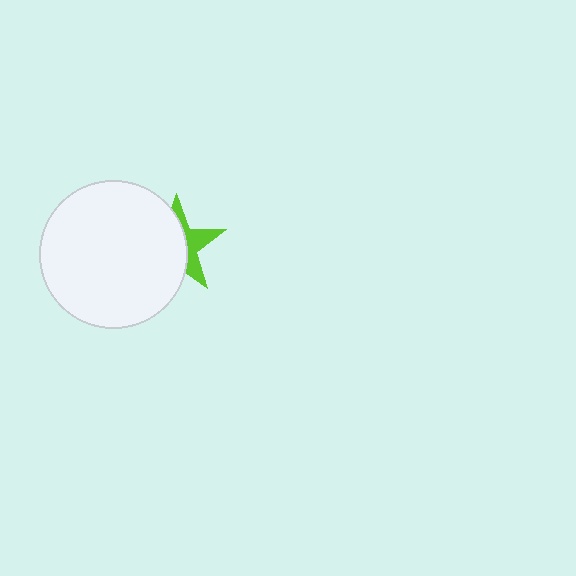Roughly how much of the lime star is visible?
A small part of it is visible (roughly 38%).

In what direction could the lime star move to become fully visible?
The lime star could move right. That would shift it out from behind the white circle entirely.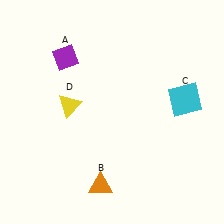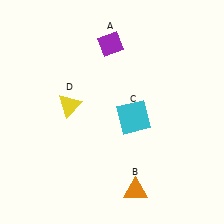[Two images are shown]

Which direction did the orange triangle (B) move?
The orange triangle (B) moved right.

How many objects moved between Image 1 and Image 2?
3 objects moved between the two images.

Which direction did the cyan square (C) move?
The cyan square (C) moved left.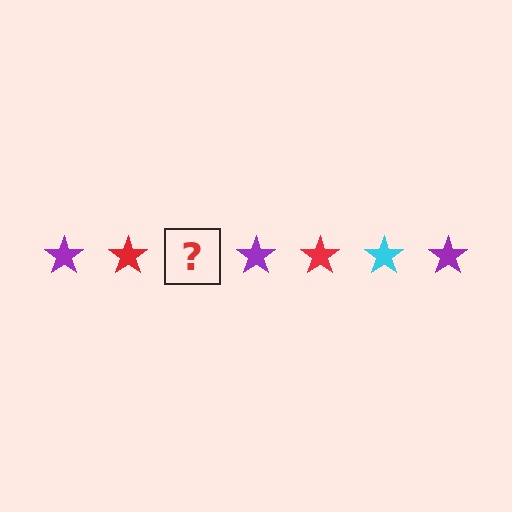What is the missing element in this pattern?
The missing element is a cyan star.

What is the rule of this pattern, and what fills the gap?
The rule is that the pattern cycles through purple, red, cyan stars. The gap should be filled with a cyan star.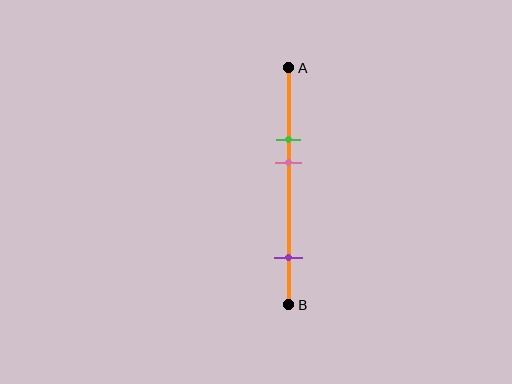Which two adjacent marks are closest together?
The green and pink marks are the closest adjacent pair.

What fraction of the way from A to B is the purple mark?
The purple mark is approximately 80% (0.8) of the way from A to B.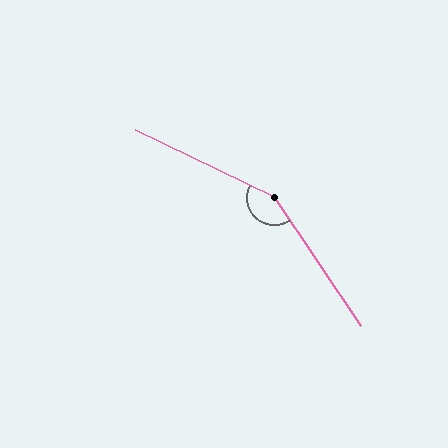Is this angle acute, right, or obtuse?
It is obtuse.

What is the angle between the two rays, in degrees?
Approximately 150 degrees.